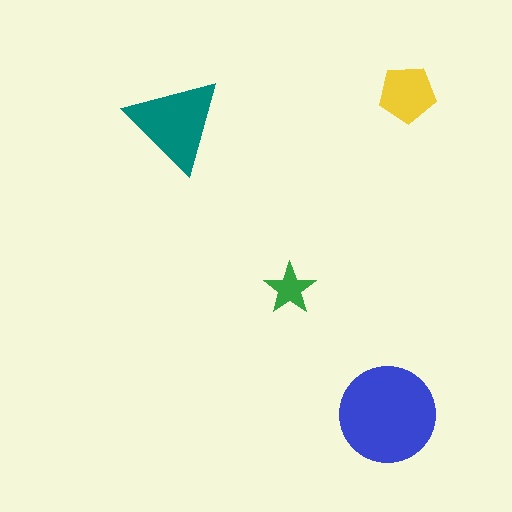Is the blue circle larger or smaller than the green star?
Larger.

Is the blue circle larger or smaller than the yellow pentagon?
Larger.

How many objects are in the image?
There are 4 objects in the image.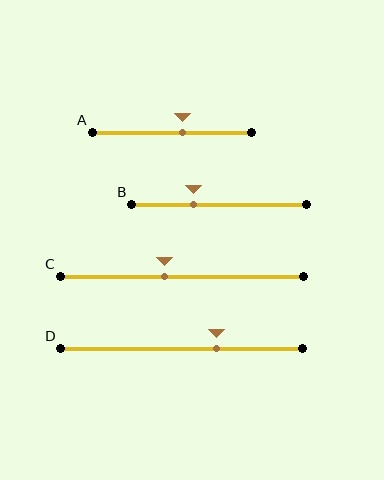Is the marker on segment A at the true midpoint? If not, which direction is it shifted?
No, the marker on segment A is shifted to the right by about 7% of the segment length.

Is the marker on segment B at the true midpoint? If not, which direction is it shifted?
No, the marker on segment B is shifted to the left by about 15% of the segment length.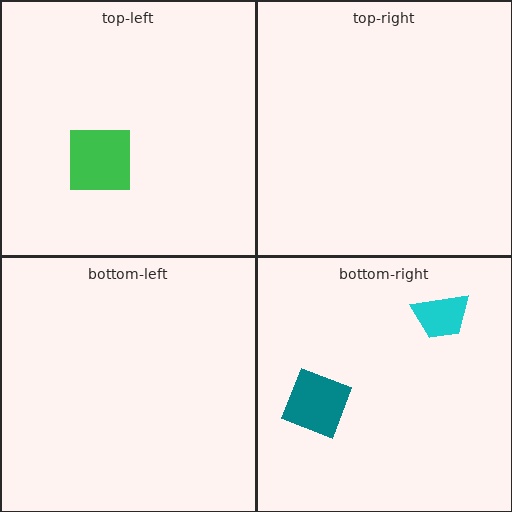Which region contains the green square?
The top-left region.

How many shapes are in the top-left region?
1.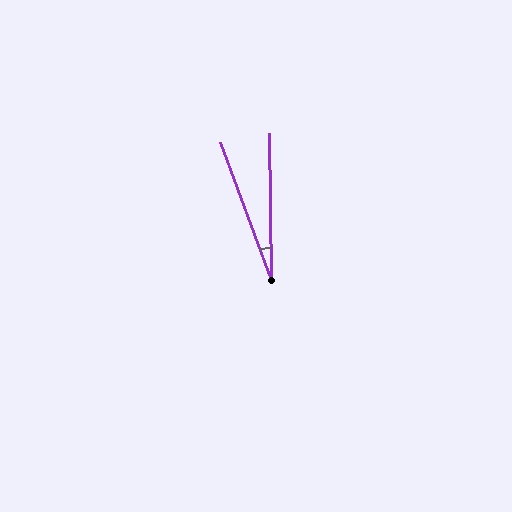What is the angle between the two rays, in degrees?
Approximately 19 degrees.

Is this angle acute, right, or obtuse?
It is acute.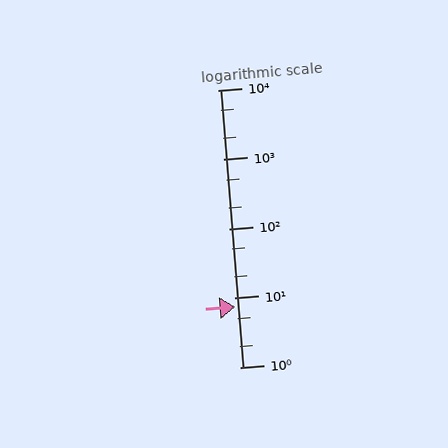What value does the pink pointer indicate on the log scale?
The pointer indicates approximately 7.5.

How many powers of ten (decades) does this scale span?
The scale spans 4 decades, from 1 to 10000.